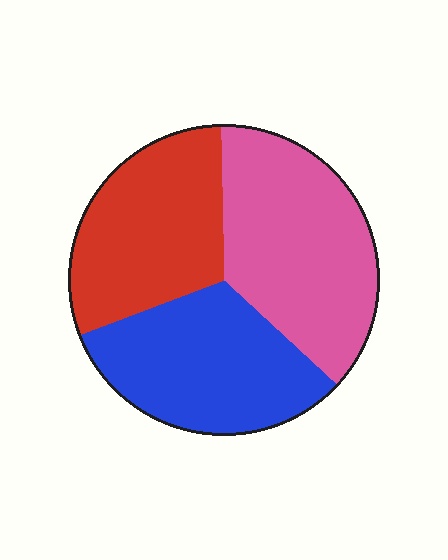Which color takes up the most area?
Pink, at roughly 35%.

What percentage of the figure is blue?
Blue takes up about one third (1/3) of the figure.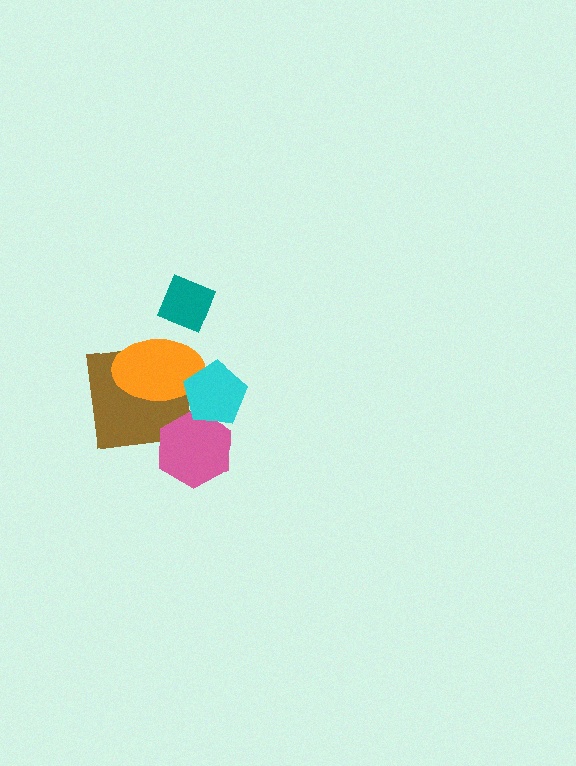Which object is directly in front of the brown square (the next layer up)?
The orange ellipse is directly in front of the brown square.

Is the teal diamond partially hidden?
No, no other shape covers it.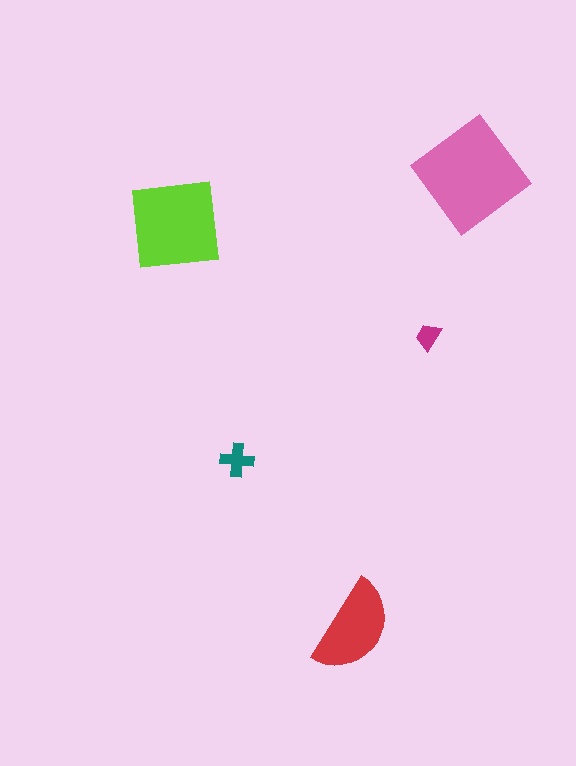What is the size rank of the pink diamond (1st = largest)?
1st.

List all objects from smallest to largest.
The magenta trapezoid, the teal cross, the red semicircle, the lime square, the pink diamond.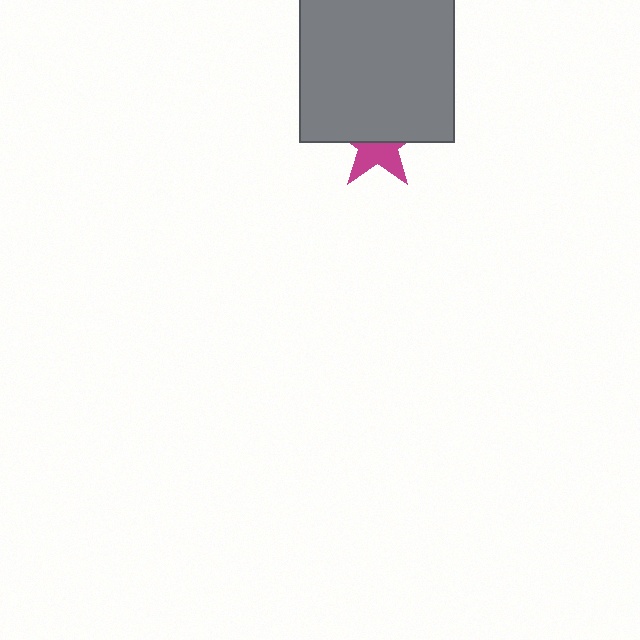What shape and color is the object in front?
The object in front is a gray square.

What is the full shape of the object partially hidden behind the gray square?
The partially hidden object is a magenta star.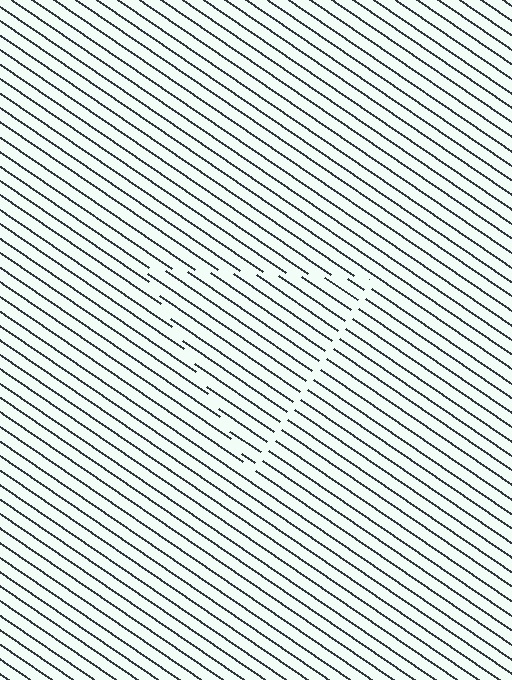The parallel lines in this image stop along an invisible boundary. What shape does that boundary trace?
An illusory triangle. The interior of the shape contains the same grating, shifted by half a period — the contour is defined by the phase discontinuity where line-ends from the inner and outer gratings abut.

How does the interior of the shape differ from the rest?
The interior of the shape contains the same grating, shifted by half a period — the contour is defined by the phase discontinuity where line-ends from the inner and outer gratings abut.